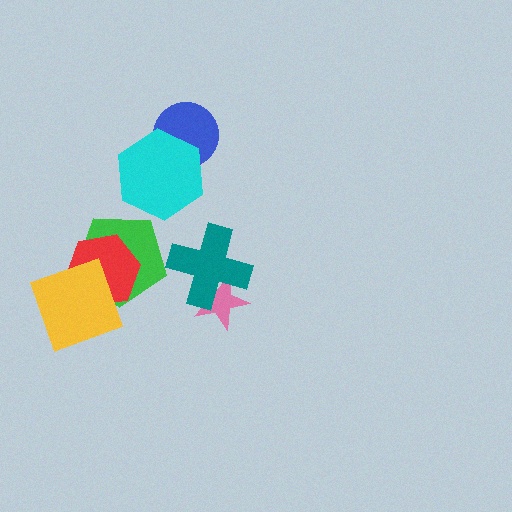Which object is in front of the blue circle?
The cyan hexagon is in front of the blue circle.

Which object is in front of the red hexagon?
The yellow square is in front of the red hexagon.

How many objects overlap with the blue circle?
1 object overlaps with the blue circle.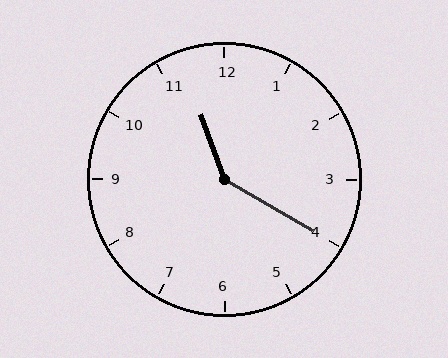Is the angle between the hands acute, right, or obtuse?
It is obtuse.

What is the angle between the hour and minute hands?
Approximately 140 degrees.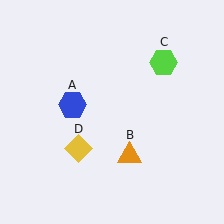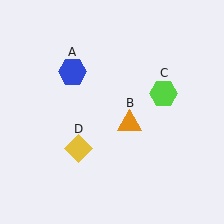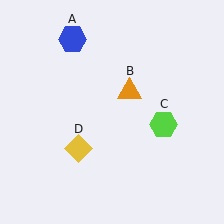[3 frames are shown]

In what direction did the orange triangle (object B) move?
The orange triangle (object B) moved up.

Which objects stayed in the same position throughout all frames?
Yellow diamond (object D) remained stationary.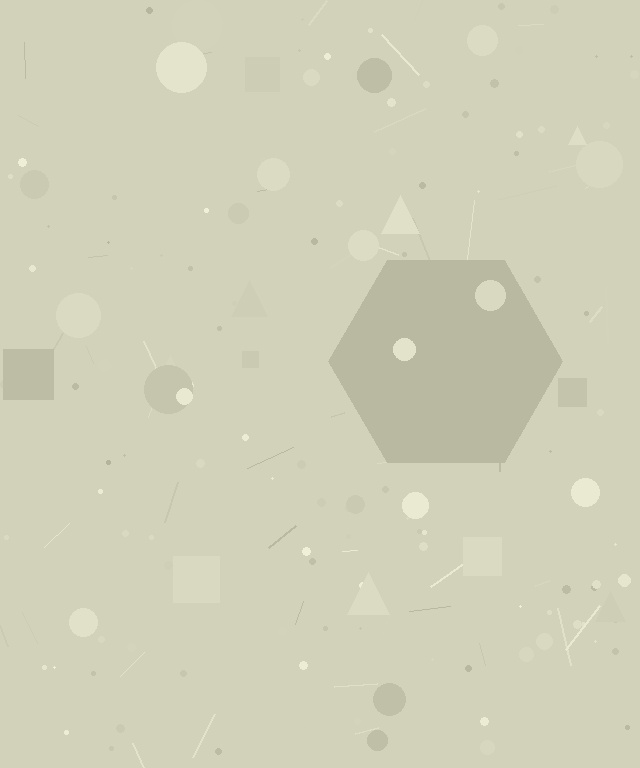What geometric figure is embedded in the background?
A hexagon is embedded in the background.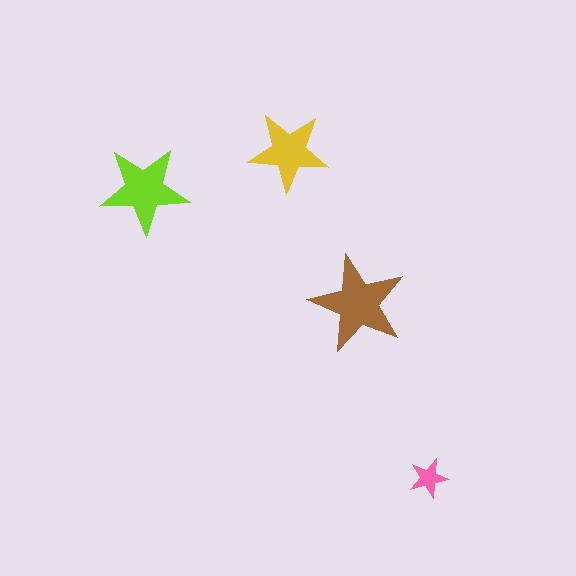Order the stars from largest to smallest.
the brown one, the lime one, the yellow one, the pink one.